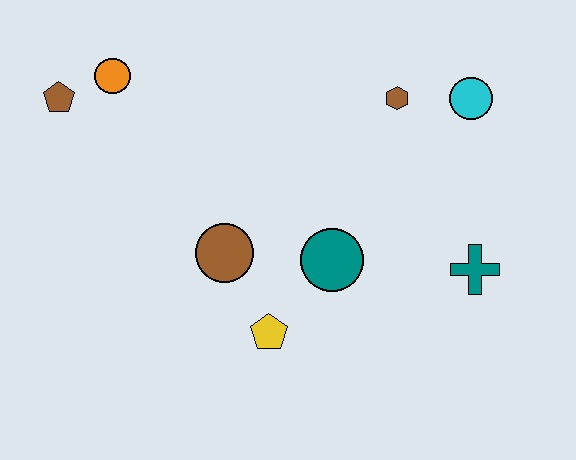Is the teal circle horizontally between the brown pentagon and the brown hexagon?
Yes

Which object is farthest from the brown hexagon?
The brown pentagon is farthest from the brown hexagon.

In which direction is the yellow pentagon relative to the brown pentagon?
The yellow pentagon is below the brown pentagon.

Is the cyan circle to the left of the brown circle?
No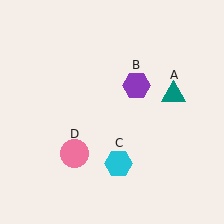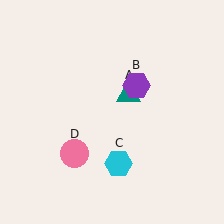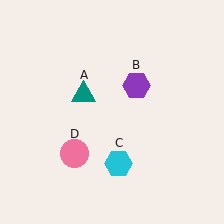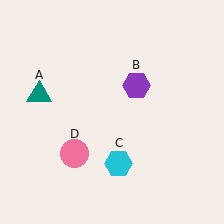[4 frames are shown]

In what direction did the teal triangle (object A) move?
The teal triangle (object A) moved left.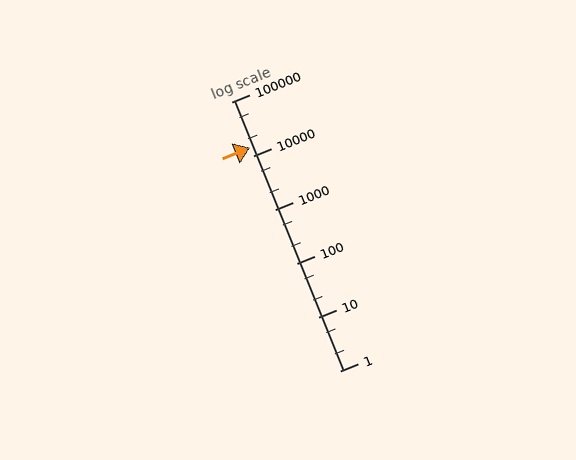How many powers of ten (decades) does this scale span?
The scale spans 5 decades, from 1 to 100000.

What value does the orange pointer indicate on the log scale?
The pointer indicates approximately 14000.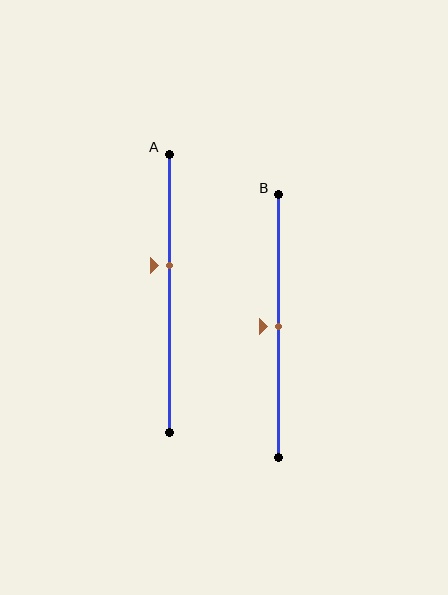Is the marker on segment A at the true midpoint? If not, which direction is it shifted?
No, the marker on segment A is shifted upward by about 10% of the segment length.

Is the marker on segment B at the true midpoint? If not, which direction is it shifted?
Yes, the marker on segment B is at the true midpoint.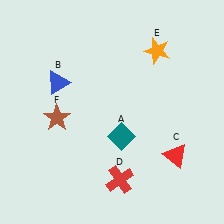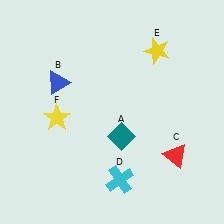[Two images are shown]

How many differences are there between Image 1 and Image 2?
There are 3 differences between the two images.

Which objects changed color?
D changed from red to cyan. E changed from orange to yellow. F changed from brown to yellow.